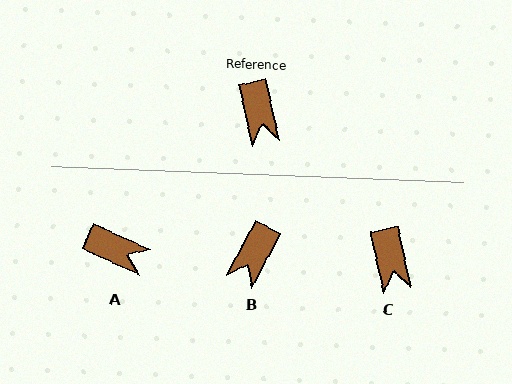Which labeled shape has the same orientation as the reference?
C.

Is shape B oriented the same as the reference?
No, it is off by about 40 degrees.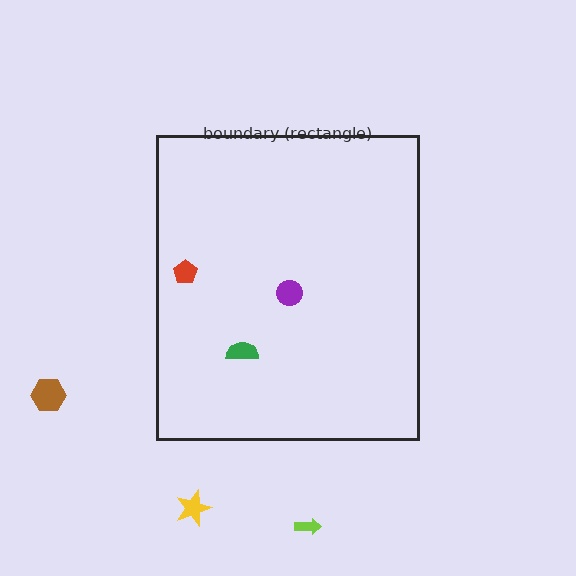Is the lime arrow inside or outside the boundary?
Outside.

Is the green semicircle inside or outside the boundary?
Inside.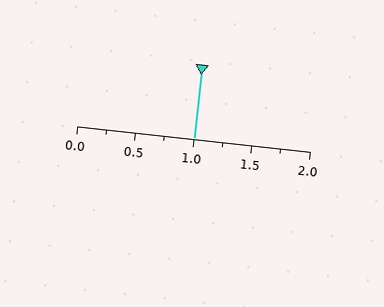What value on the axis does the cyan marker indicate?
The marker indicates approximately 1.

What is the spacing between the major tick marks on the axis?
The major ticks are spaced 0.5 apart.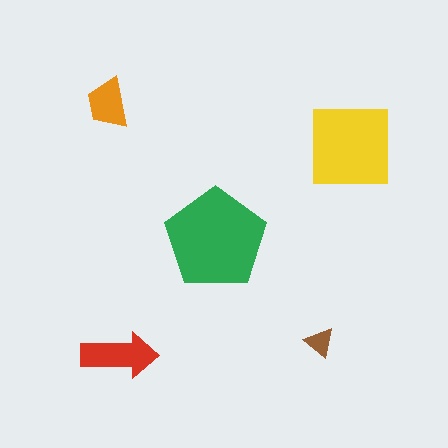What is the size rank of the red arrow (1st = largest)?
3rd.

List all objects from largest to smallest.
The green pentagon, the yellow square, the red arrow, the orange trapezoid, the brown triangle.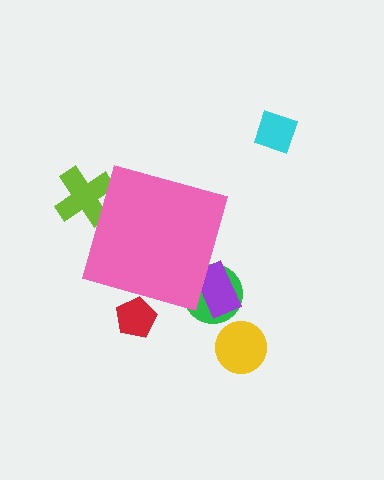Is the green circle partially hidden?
Yes, the green circle is partially hidden behind the pink diamond.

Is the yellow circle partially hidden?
No, the yellow circle is fully visible.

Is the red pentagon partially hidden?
Yes, the red pentagon is partially hidden behind the pink diamond.